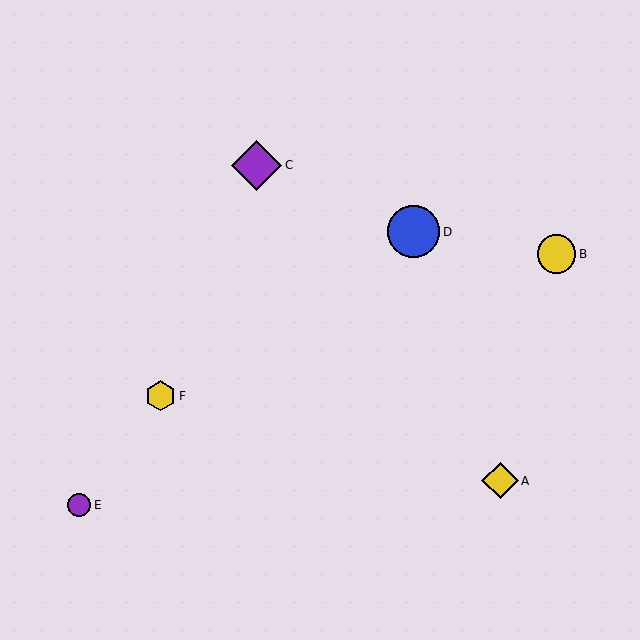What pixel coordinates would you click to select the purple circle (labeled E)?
Click at (79, 505) to select the purple circle E.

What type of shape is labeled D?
Shape D is a blue circle.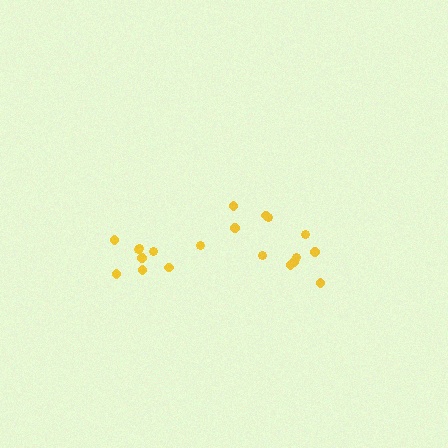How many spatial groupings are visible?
There are 2 spatial groupings.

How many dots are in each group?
Group 1: 9 dots, Group 2: 11 dots (20 total).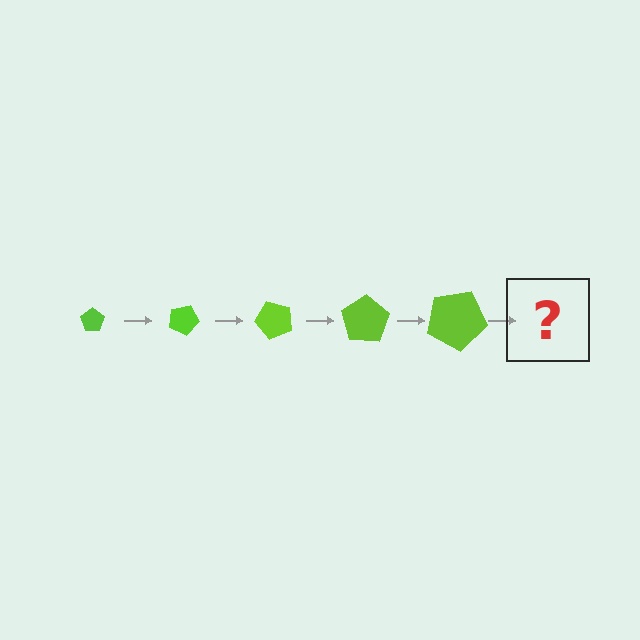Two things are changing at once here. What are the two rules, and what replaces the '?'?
The two rules are that the pentagon grows larger each step and it rotates 25 degrees each step. The '?' should be a pentagon, larger than the previous one and rotated 125 degrees from the start.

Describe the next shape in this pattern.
It should be a pentagon, larger than the previous one and rotated 125 degrees from the start.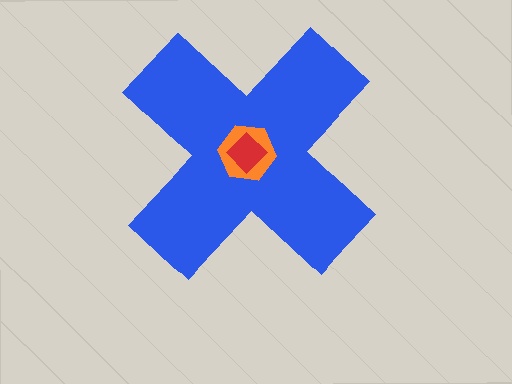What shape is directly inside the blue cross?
The orange hexagon.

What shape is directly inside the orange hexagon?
The red diamond.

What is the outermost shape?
The blue cross.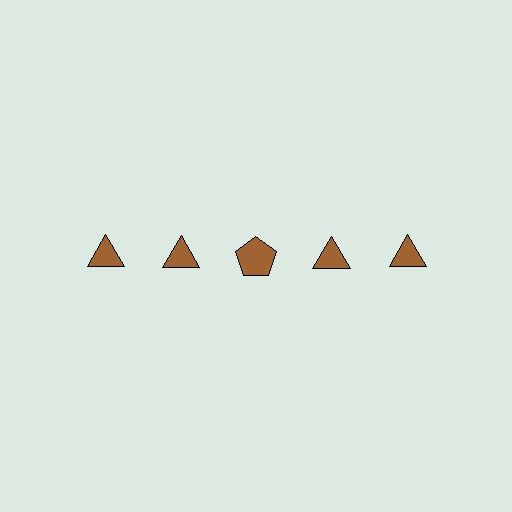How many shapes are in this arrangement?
There are 5 shapes arranged in a grid pattern.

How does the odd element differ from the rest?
It has a different shape: pentagon instead of triangle.